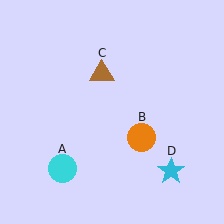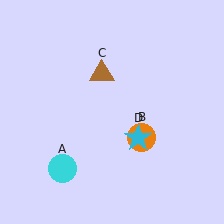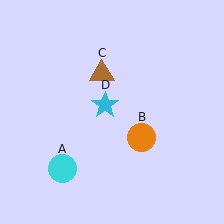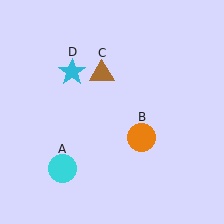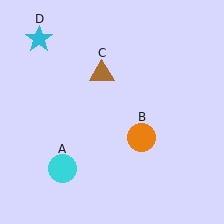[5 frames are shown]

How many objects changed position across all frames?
1 object changed position: cyan star (object D).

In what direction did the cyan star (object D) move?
The cyan star (object D) moved up and to the left.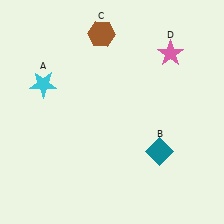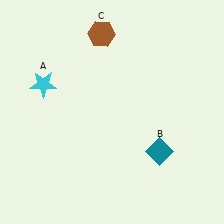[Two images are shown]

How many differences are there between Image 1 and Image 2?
There is 1 difference between the two images.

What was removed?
The pink star (D) was removed in Image 2.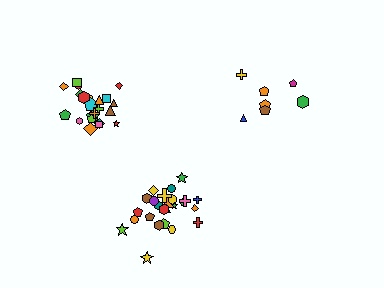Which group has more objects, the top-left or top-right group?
The top-left group.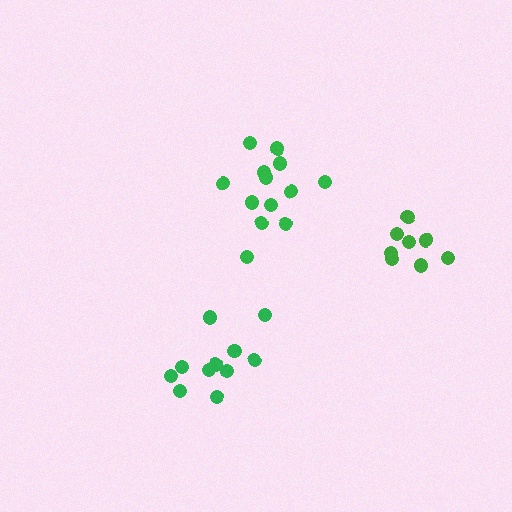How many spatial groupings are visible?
There are 3 spatial groupings.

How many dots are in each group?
Group 1: 8 dots, Group 2: 11 dots, Group 3: 13 dots (32 total).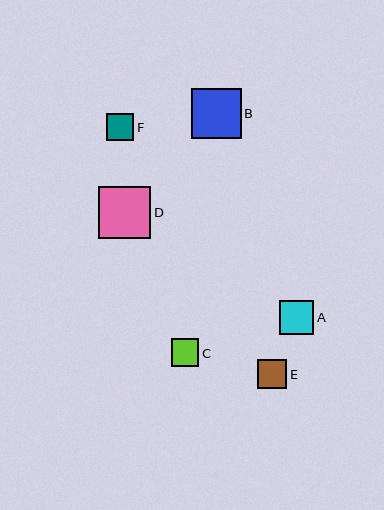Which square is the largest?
Square D is the largest with a size of approximately 52 pixels.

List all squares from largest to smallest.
From largest to smallest: D, B, A, E, C, F.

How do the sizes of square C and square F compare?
Square C and square F are approximately the same size.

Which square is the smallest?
Square F is the smallest with a size of approximately 27 pixels.